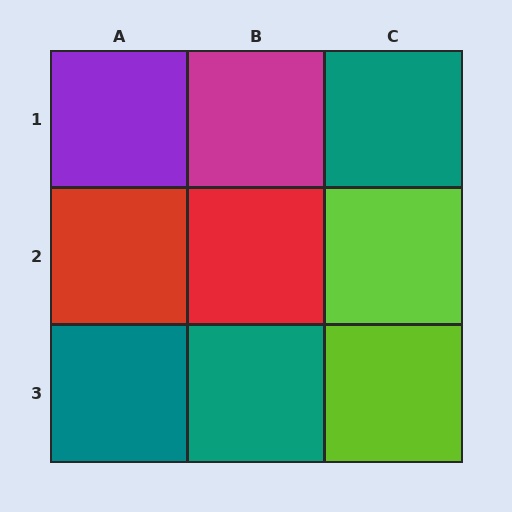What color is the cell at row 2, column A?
Red.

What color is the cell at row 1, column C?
Teal.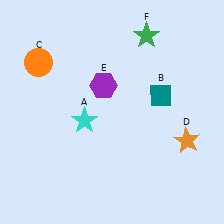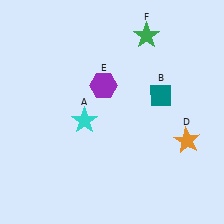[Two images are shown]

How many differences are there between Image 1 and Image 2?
There is 1 difference between the two images.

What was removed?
The orange circle (C) was removed in Image 2.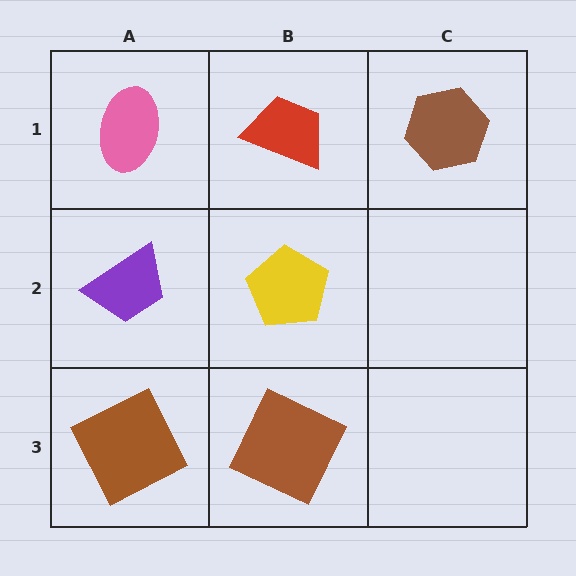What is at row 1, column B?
A red trapezoid.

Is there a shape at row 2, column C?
No, that cell is empty.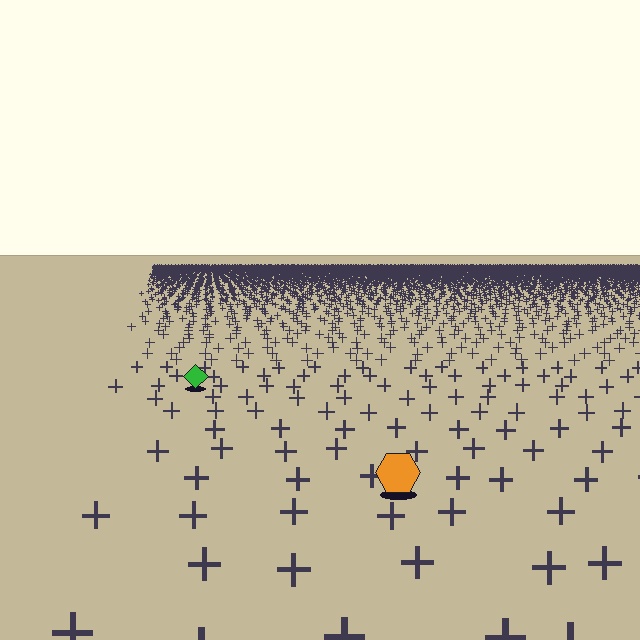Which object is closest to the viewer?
The orange hexagon is closest. The texture marks near it are larger and more spread out.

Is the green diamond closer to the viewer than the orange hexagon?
No. The orange hexagon is closer — you can tell from the texture gradient: the ground texture is coarser near it.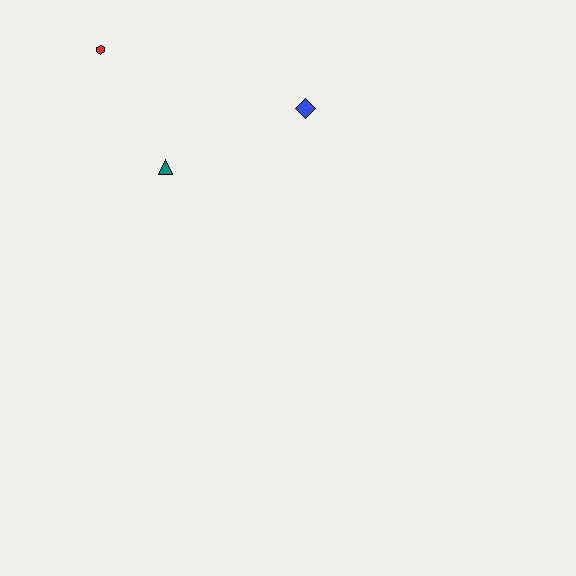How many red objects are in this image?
There is 1 red object.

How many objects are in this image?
There are 3 objects.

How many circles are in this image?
There are no circles.